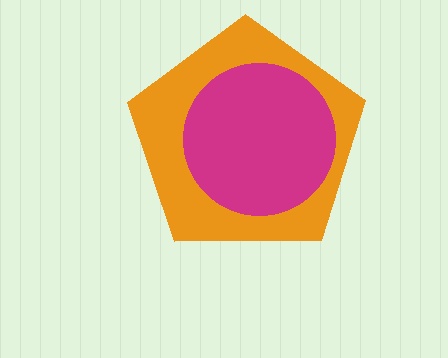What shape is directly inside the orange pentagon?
The magenta circle.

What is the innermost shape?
The magenta circle.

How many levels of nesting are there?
2.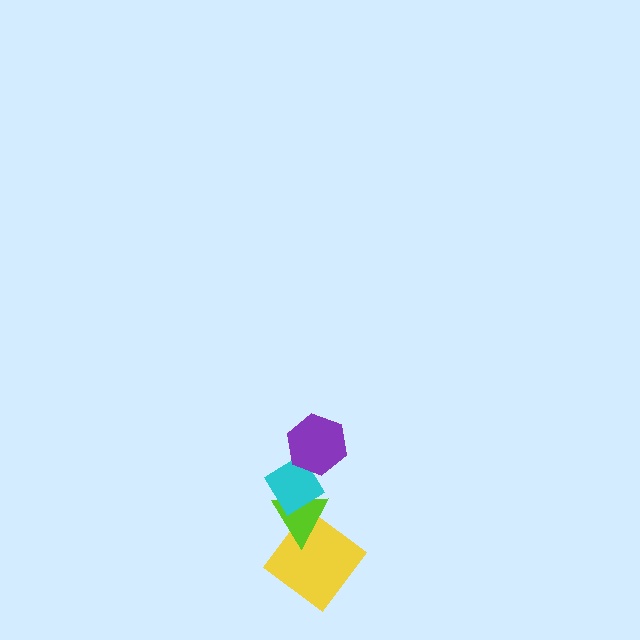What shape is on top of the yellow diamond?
The lime triangle is on top of the yellow diamond.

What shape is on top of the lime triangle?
The cyan diamond is on top of the lime triangle.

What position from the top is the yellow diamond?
The yellow diamond is 4th from the top.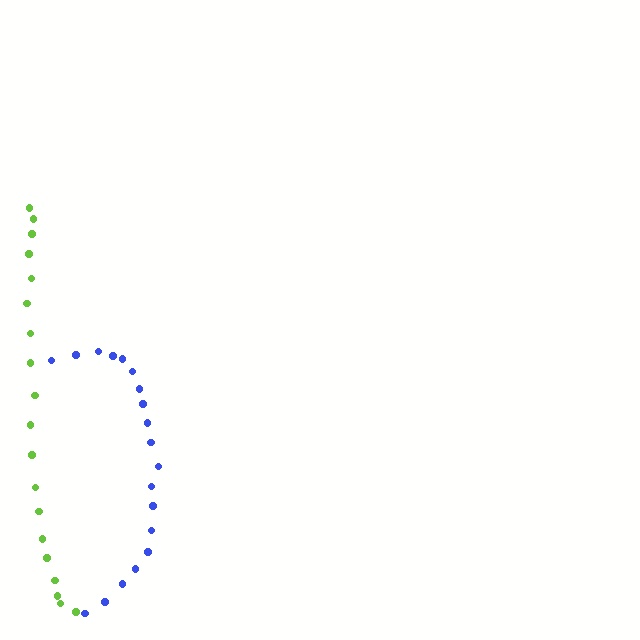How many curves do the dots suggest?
There are 2 distinct paths.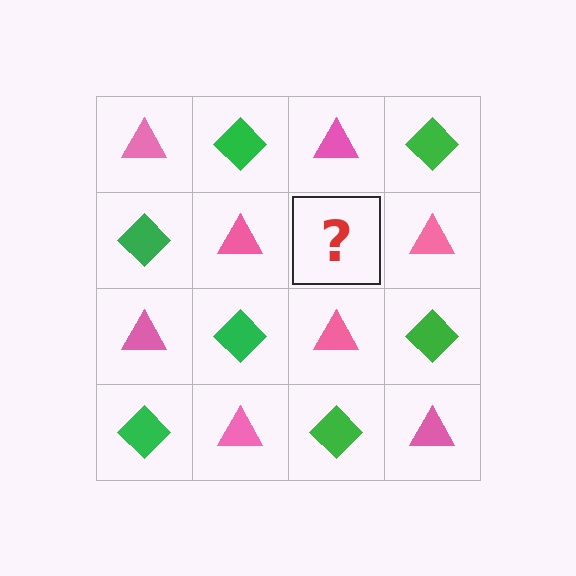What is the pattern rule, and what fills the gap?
The rule is that it alternates pink triangle and green diamond in a checkerboard pattern. The gap should be filled with a green diamond.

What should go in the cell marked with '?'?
The missing cell should contain a green diamond.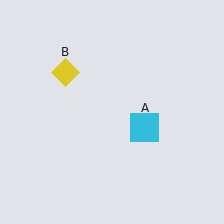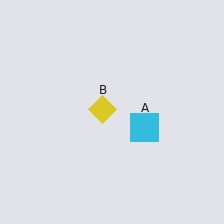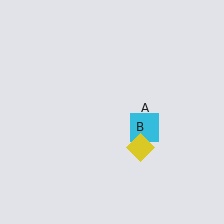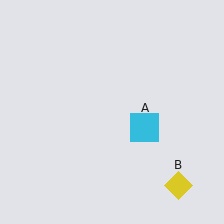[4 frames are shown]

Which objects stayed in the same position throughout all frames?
Cyan square (object A) remained stationary.